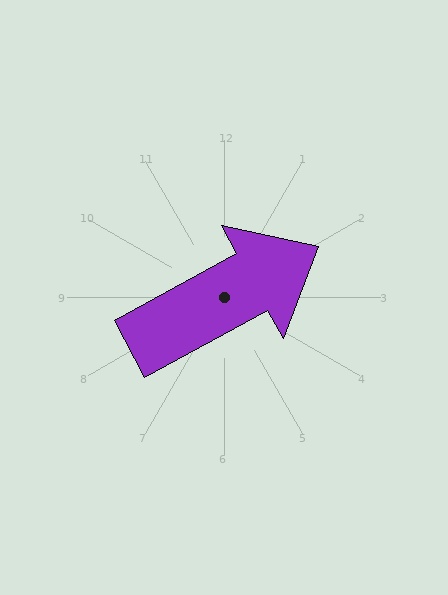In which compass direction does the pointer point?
Northeast.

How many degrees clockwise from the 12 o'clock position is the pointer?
Approximately 62 degrees.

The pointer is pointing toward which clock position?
Roughly 2 o'clock.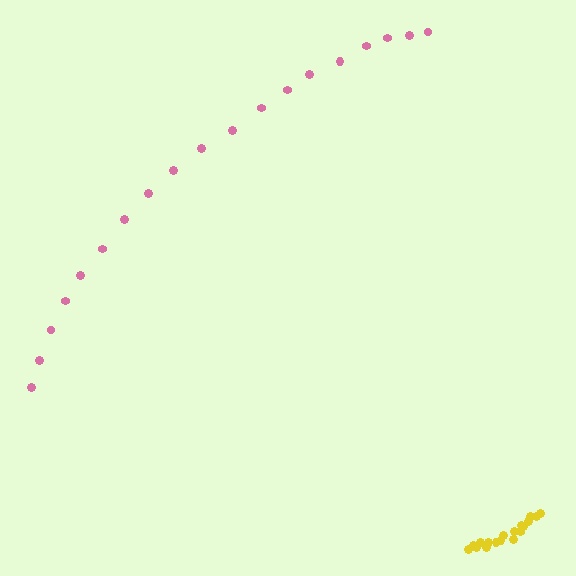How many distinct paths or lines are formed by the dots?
There are 2 distinct paths.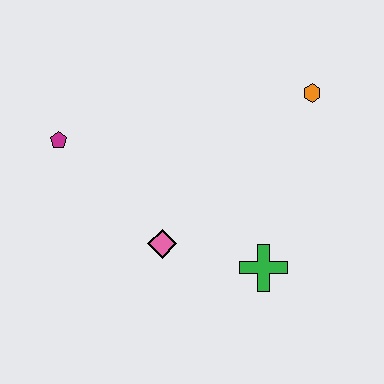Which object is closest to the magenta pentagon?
The pink diamond is closest to the magenta pentagon.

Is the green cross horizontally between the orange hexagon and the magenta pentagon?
Yes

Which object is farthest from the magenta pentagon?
The orange hexagon is farthest from the magenta pentagon.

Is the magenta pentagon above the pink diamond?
Yes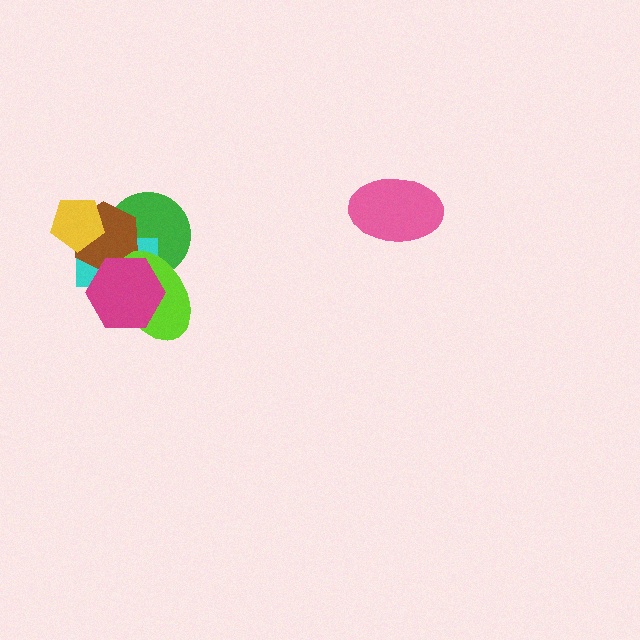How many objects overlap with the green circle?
4 objects overlap with the green circle.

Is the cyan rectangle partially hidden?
Yes, it is partially covered by another shape.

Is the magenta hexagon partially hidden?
No, no other shape covers it.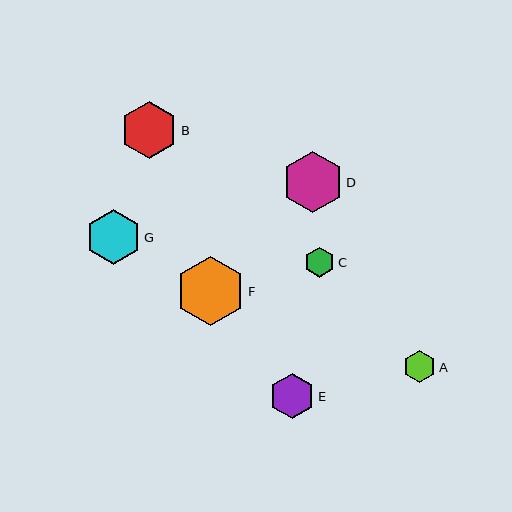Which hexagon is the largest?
Hexagon F is the largest with a size of approximately 69 pixels.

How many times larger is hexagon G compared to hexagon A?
Hexagon G is approximately 1.7 times the size of hexagon A.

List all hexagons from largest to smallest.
From largest to smallest: F, D, B, G, E, A, C.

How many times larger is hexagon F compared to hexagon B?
Hexagon F is approximately 1.2 times the size of hexagon B.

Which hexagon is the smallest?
Hexagon C is the smallest with a size of approximately 30 pixels.